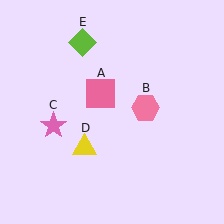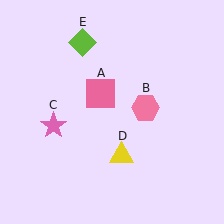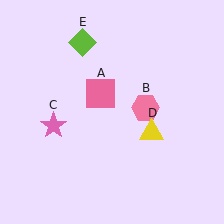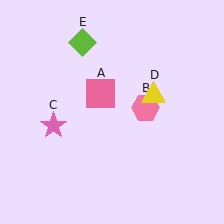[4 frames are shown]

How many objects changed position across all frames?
1 object changed position: yellow triangle (object D).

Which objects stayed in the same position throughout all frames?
Pink square (object A) and pink hexagon (object B) and pink star (object C) and lime diamond (object E) remained stationary.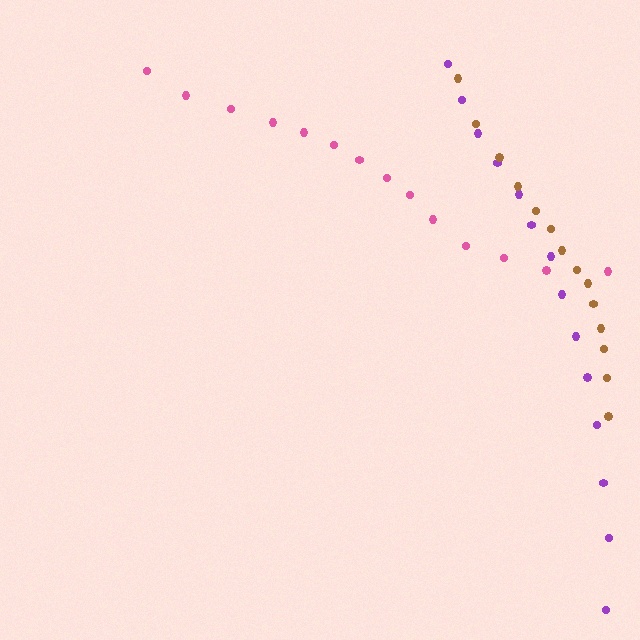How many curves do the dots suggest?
There are 3 distinct paths.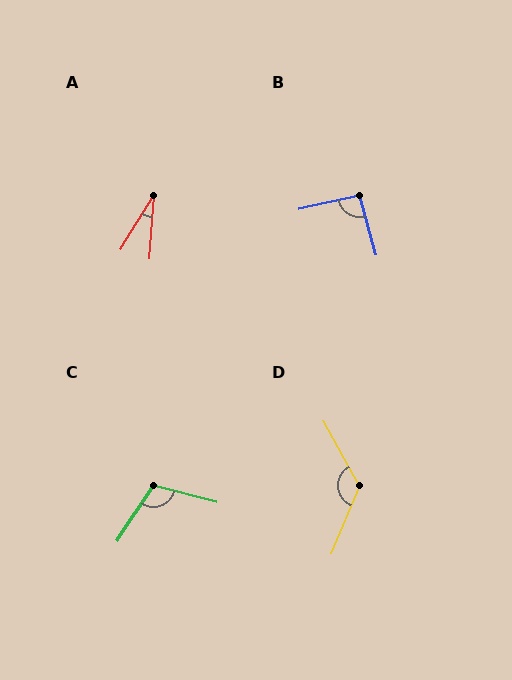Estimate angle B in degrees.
Approximately 92 degrees.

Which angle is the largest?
D, at approximately 129 degrees.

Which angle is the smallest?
A, at approximately 27 degrees.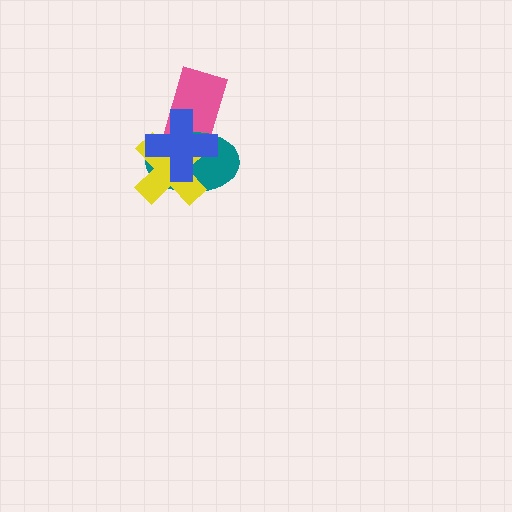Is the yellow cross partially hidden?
Yes, it is partially covered by another shape.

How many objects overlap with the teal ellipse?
3 objects overlap with the teal ellipse.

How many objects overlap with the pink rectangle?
3 objects overlap with the pink rectangle.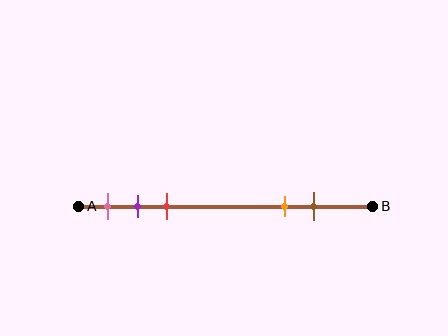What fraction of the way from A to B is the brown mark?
The brown mark is approximately 80% (0.8) of the way from A to B.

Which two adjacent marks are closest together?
The purple and red marks are the closest adjacent pair.